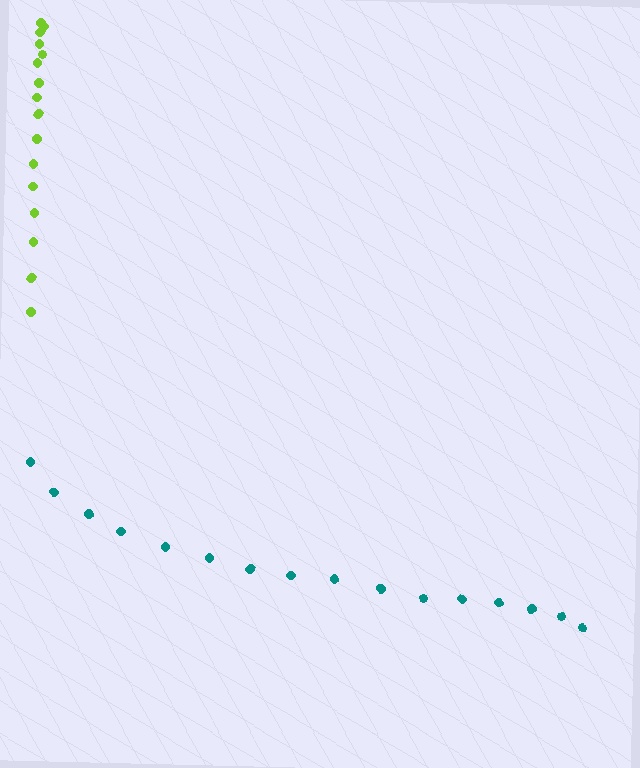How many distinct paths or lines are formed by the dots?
There are 2 distinct paths.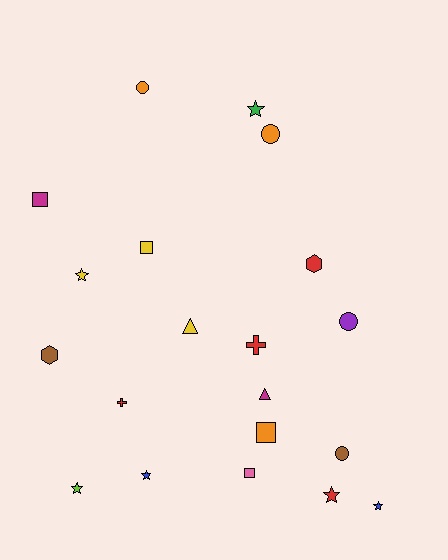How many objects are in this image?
There are 20 objects.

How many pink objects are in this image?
There is 1 pink object.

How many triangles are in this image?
There are 2 triangles.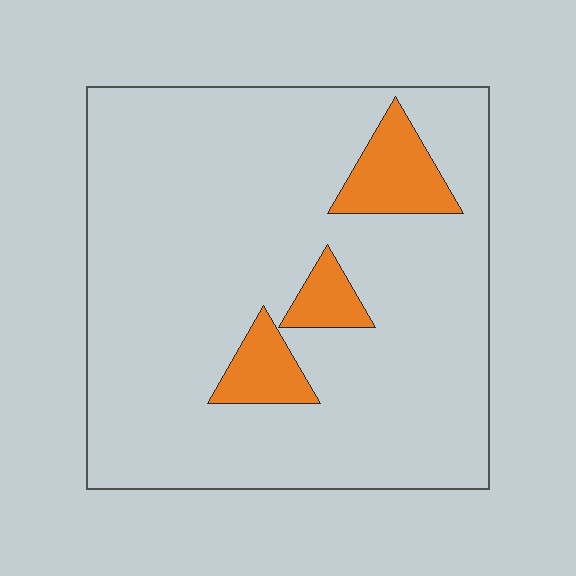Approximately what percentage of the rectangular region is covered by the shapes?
Approximately 10%.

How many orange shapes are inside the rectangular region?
3.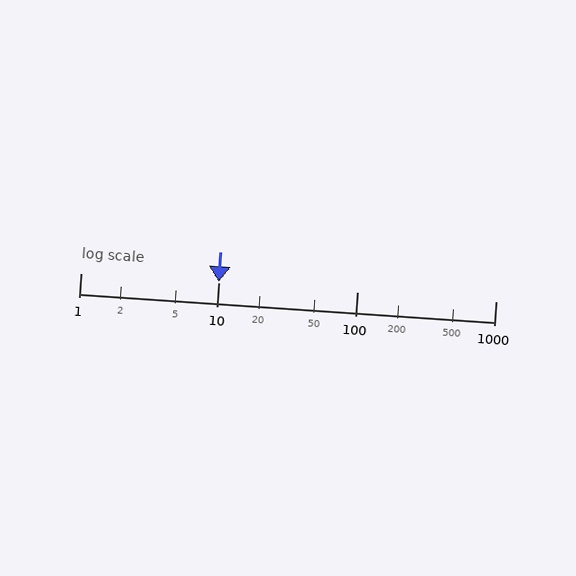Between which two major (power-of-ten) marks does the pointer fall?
The pointer is between 1 and 10.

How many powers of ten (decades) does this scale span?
The scale spans 3 decades, from 1 to 1000.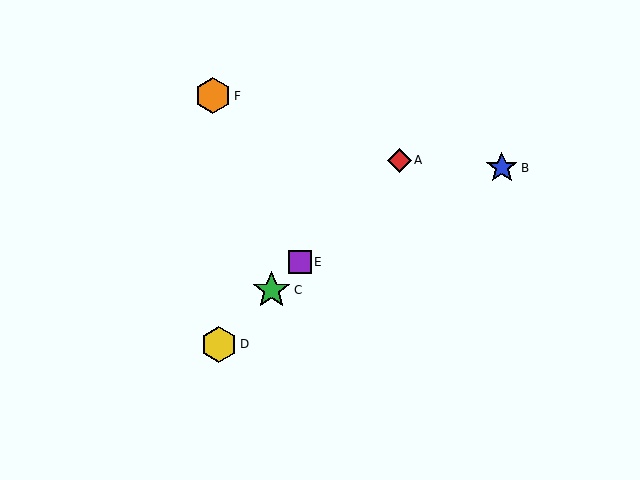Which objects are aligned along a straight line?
Objects A, C, D, E are aligned along a straight line.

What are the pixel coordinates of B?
Object B is at (502, 168).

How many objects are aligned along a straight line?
4 objects (A, C, D, E) are aligned along a straight line.